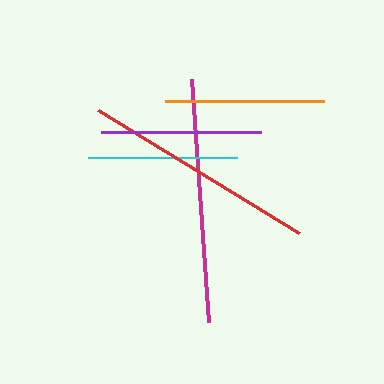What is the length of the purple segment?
The purple segment is approximately 160 pixels long.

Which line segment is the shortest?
The cyan line is the shortest at approximately 148 pixels.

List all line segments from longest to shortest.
From longest to shortest: magenta, red, purple, orange, cyan.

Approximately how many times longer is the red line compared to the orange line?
The red line is approximately 1.5 times the length of the orange line.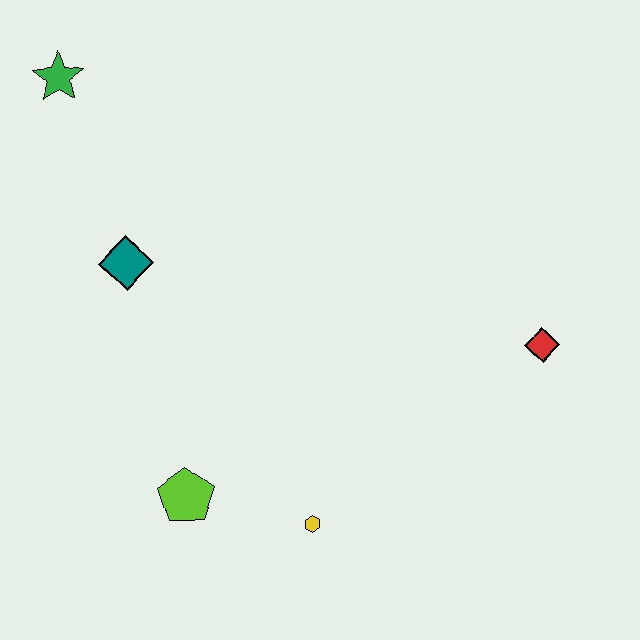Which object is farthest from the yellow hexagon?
The green star is farthest from the yellow hexagon.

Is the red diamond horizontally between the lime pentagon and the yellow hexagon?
No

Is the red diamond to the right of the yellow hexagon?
Yes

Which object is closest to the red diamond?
The yellow hexagon is closest to the red diamond.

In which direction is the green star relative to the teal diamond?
The green star is above the teal diamond.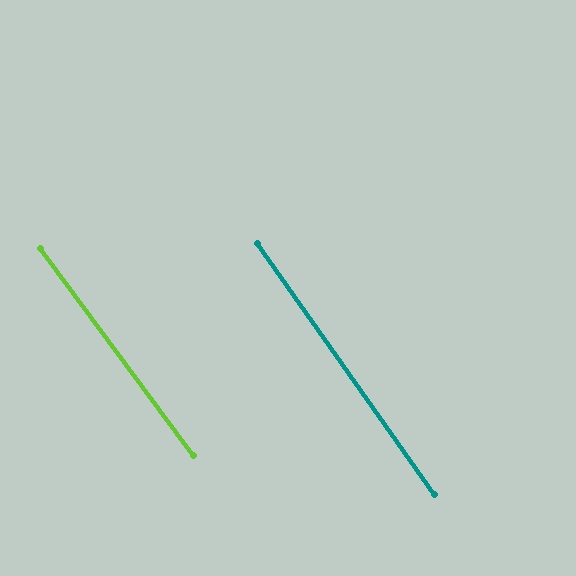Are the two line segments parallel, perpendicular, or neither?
Parallel — their directions differ by only 1.2°.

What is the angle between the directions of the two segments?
Approximately 1 degree.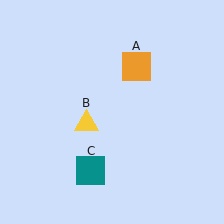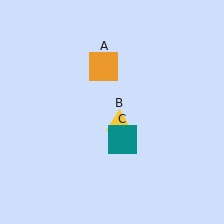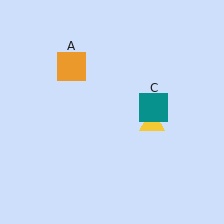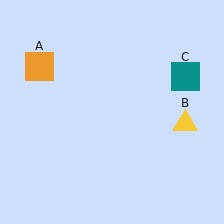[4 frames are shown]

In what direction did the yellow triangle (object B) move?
The yellow triangle (object B) moved right.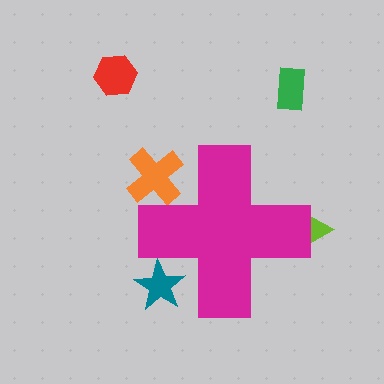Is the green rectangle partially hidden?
No, the green rectangle is fully visible.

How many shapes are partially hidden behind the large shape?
3 shapes are partially hidden.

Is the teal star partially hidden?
Yes, the teal star is partially hidden behind the magenta cross.